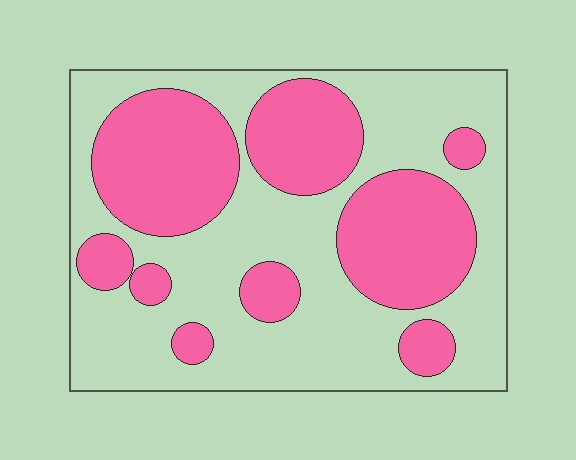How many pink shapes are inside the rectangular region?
9.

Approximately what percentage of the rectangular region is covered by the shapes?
Approximately 40%.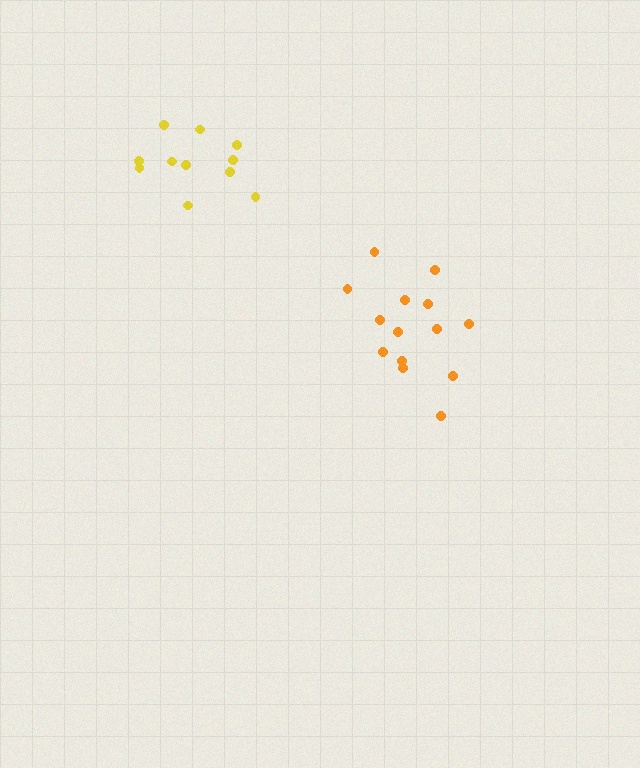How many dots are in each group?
Group 1: 14 dots, Group 2: 11 dots (25 total).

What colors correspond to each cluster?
The clusters are colored: orange, yellow.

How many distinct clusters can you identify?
There are 2 distinct clusters.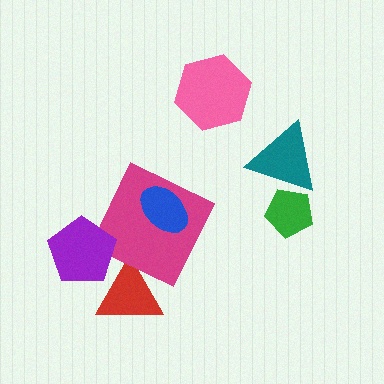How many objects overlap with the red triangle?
2 objects overlap with the red triangle.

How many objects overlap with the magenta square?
2 objects overlap with the magenta square.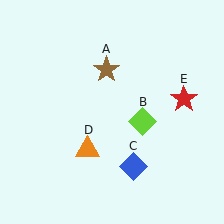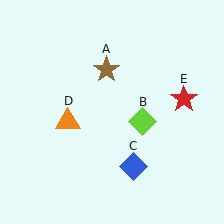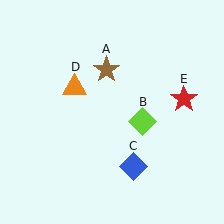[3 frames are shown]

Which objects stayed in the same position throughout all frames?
Brown star (object A) and lime diamond (object B) and blue diamond (object C) and red star (object E) remained stationary.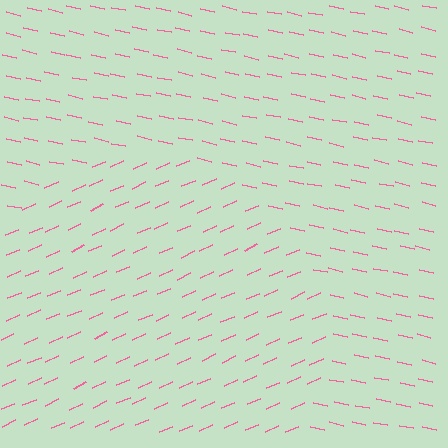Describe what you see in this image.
The image is filled with small pink line segments. A circle region in the image has lines oriented differently from the surrounding lines, creating a visible texture boundary.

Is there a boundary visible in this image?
Yes, there is a texture boundary formed by a change in line orientation.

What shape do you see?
I see a circle.